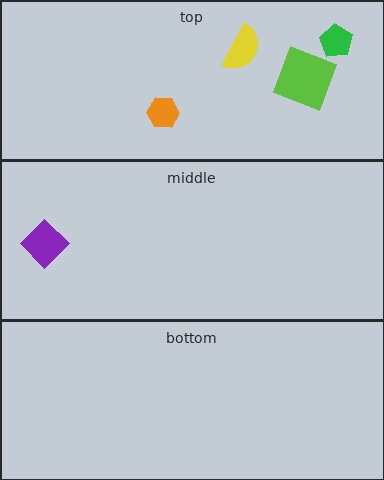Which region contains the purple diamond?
The middle region.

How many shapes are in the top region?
4.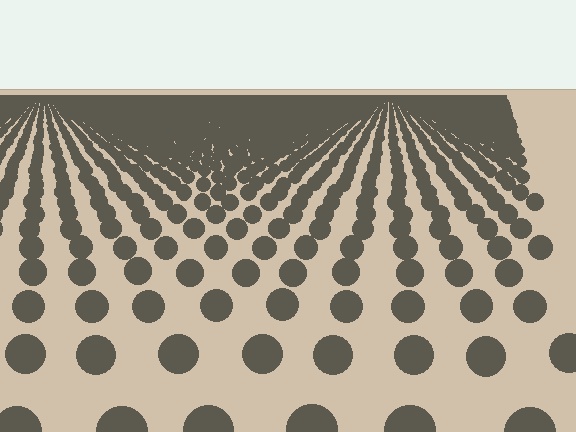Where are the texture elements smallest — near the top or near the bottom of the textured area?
Near the top.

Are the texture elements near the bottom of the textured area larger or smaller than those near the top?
Larger. Near the bottom, elements are closer to the viewer and appear at a bigger on-screen size.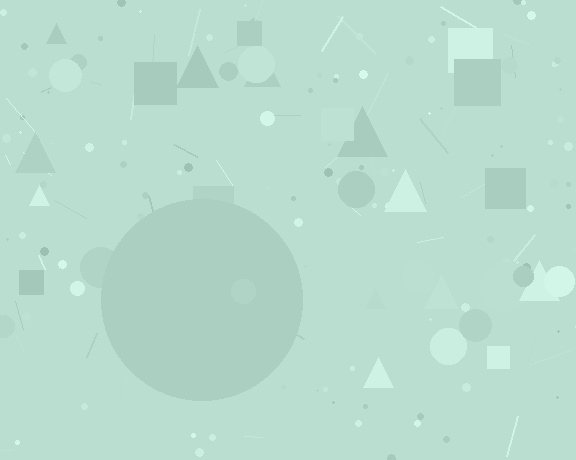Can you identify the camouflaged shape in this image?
The camouflaged shape is a circle.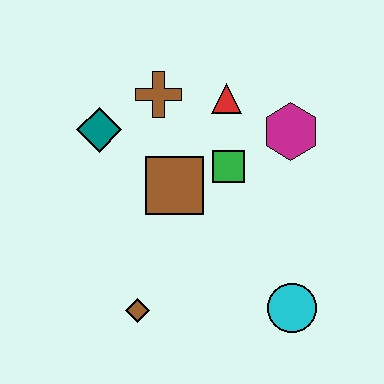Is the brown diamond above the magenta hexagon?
No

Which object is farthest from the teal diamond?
The cyan circle is farthest from the teal diamond.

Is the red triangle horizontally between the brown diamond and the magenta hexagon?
Yes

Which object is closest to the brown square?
The green square is closest to the brown square.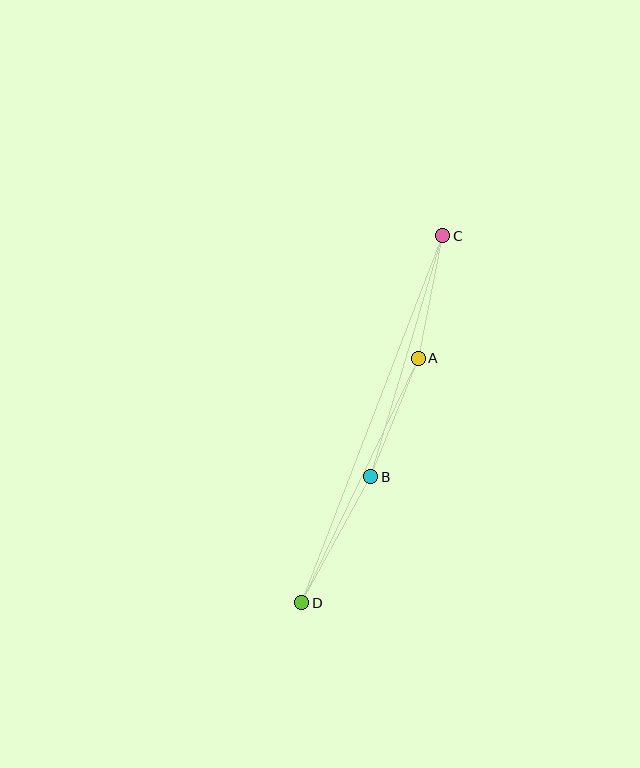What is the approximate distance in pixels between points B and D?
The distance between B and D is approximately 143 pixels.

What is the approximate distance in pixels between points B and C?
The distance between B and C is approximately 252 pixels.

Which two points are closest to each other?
Points A and C are closest to each other.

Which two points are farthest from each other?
Points C and D are farthest from each other.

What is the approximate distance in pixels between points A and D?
The distance between A and D is approximately 271 pixels.